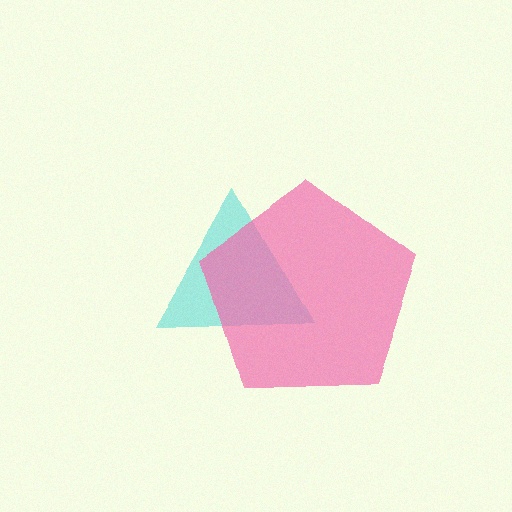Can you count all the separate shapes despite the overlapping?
Yes, there are 2 separate shapes.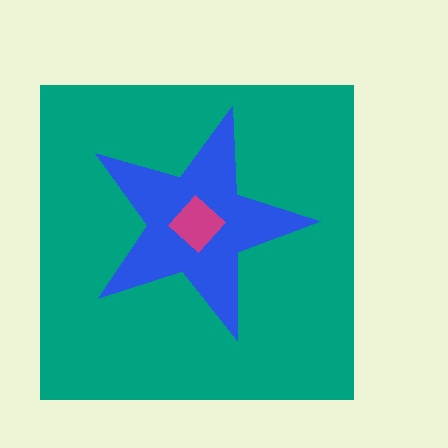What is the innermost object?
The magenta diamond.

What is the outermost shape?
The teal square.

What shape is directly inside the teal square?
The blue star.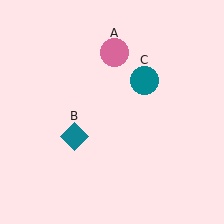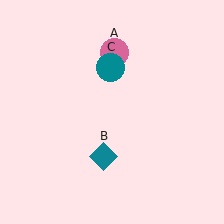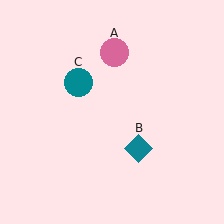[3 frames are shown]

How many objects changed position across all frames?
2 objects changed position: teal diamond (object B), teal circle (object C).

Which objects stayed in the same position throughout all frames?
Pink circle (object A) remained stationary.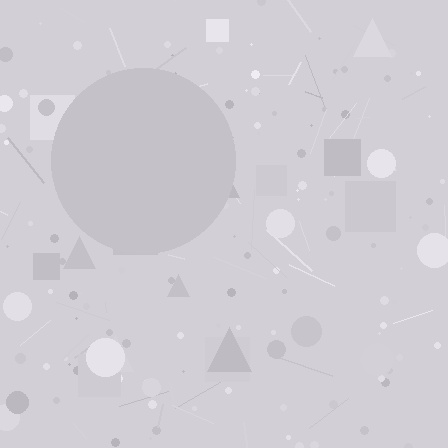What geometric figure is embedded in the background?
A circle is embedded in the background.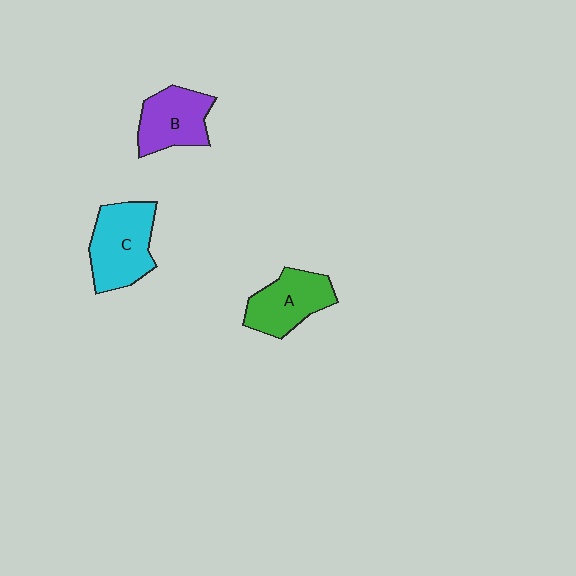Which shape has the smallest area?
Shape B (purple).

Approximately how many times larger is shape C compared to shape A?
Approximately 1.2 times.